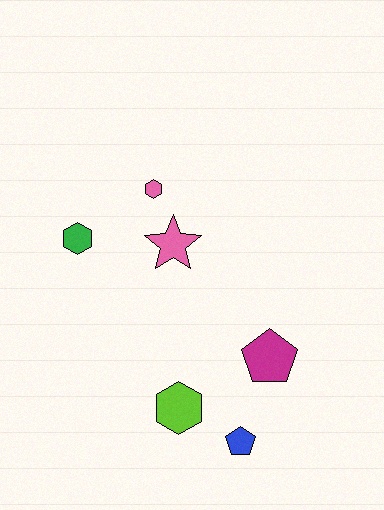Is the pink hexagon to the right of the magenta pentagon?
No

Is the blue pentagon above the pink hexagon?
No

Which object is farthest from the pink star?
The blue pentagon is farthest from the pink star.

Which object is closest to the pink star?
The pink hexagon is closest to the pink star.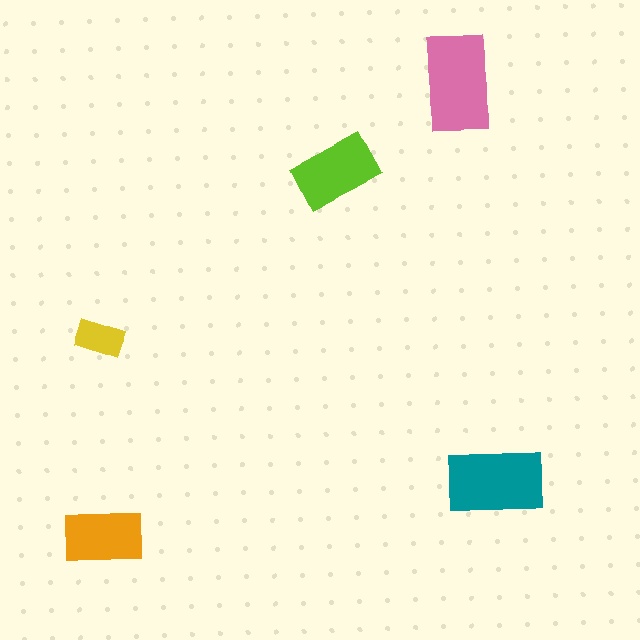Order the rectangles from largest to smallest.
the pink one, the teal one, the lime one, the orange one, the yellow one.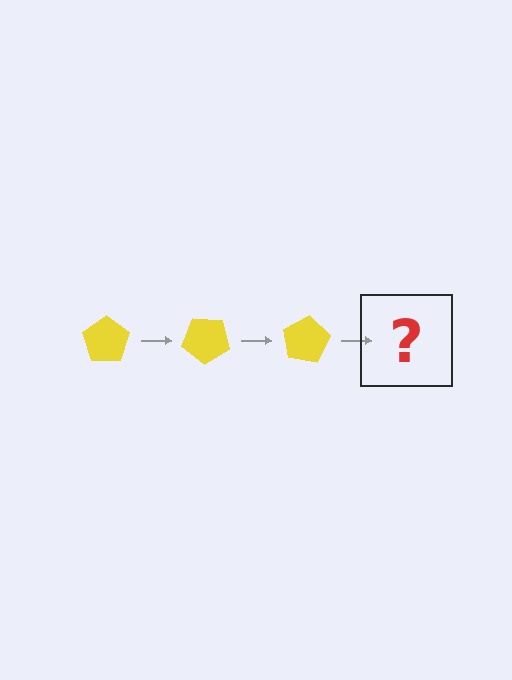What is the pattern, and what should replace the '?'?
The pattern is that the pentagon rotates 40 degrees each step. The '?' should be a yellow pentagon rotated 120 degrees.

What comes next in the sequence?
The next element should be a yellow pentagon rotated 120 degrees.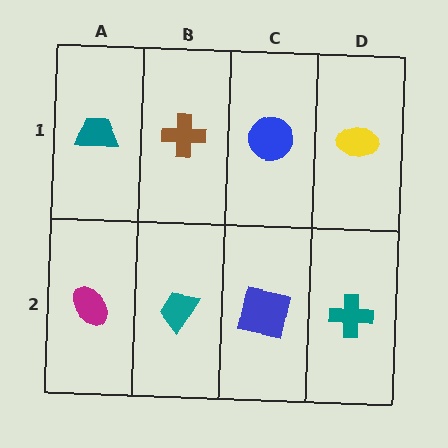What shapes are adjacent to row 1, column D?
A teal cross (row 2, column D), a blue circle (row 1, column C).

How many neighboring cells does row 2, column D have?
2.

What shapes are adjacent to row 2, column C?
A blue circle (row 1, column C), a teal trapezoid (row 2, column B), a teal cross (row 2, column D).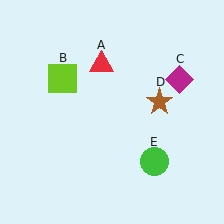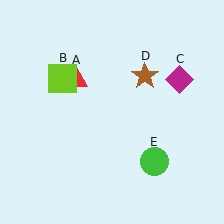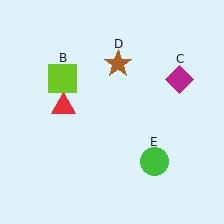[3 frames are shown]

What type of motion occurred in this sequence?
The red triangle (object A), brown star (object D) rotated counterclockwise around the center of the scene.